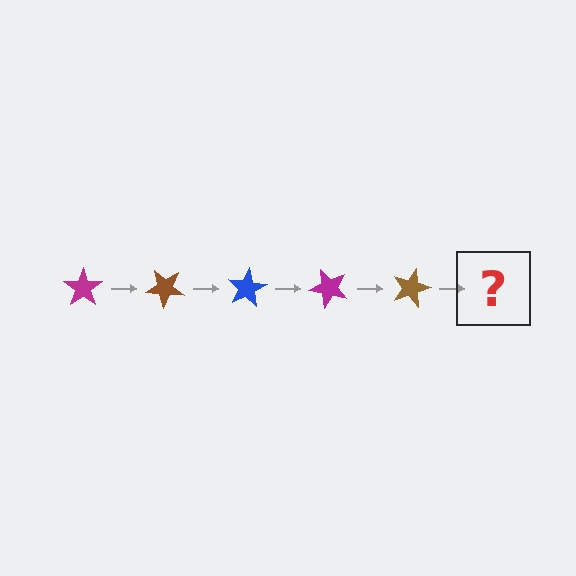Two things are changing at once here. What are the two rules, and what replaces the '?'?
The two rules are that it rotates 40 degrees each step and the color cycles through magenta, brown, and blue. The '?' should be a blue star, rotated 200 degrees from the start.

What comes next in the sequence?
The next element should be a blue star, rotated 200 degrees from the start.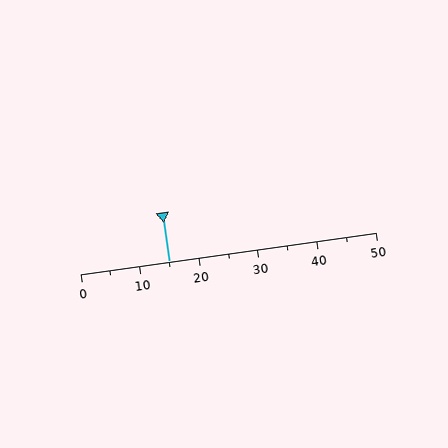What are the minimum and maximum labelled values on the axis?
The axis runs from 0 to 50.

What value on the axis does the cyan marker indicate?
The marker indicates approximately 15.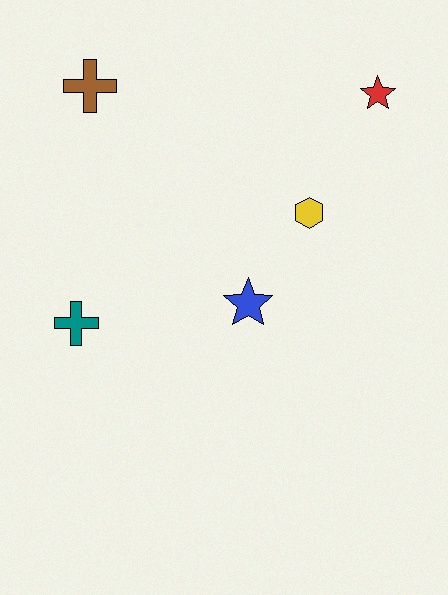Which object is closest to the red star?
The yellow hexagon is closest to the red star.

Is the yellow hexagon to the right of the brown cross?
Yes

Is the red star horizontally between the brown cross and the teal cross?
No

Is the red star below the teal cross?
No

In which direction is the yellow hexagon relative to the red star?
The yellow hexagon is below the red star.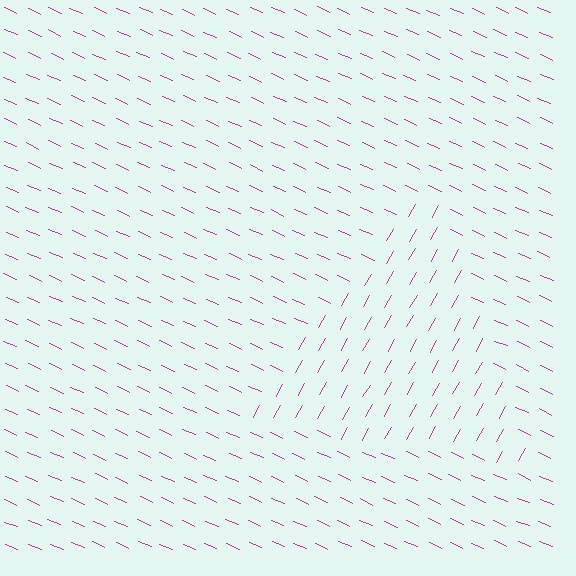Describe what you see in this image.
The image is filled with small magenta line segments. A triangle region in the image has lines oriented differently from the surrounding lines, creating a visible texture boundary.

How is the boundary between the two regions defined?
The boundary is defined purely by a change in line orientation (approximately 84 degrees difference). All lines are the same color and thickness.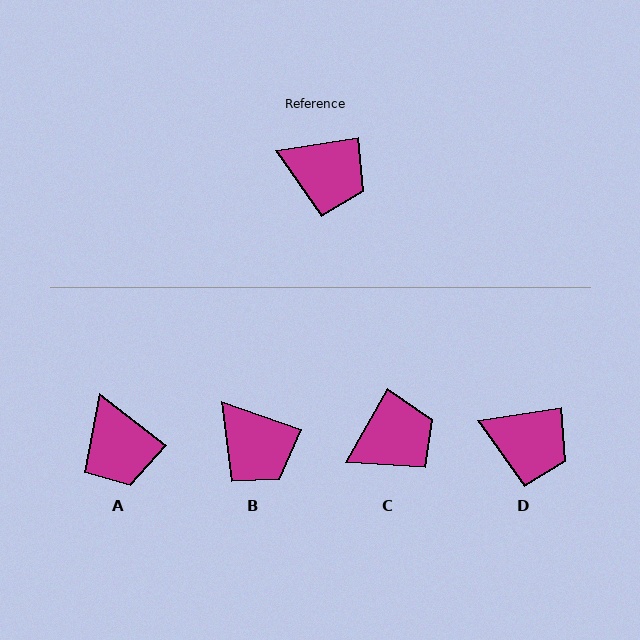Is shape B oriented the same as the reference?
No, it is off by about 28 degrees.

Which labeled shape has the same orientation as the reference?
D.